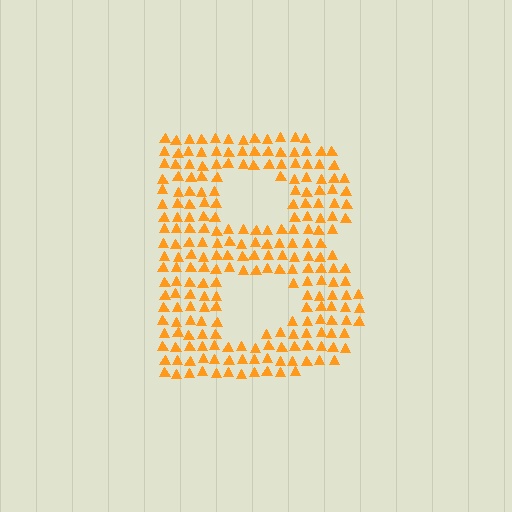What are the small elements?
The small elements are triangles.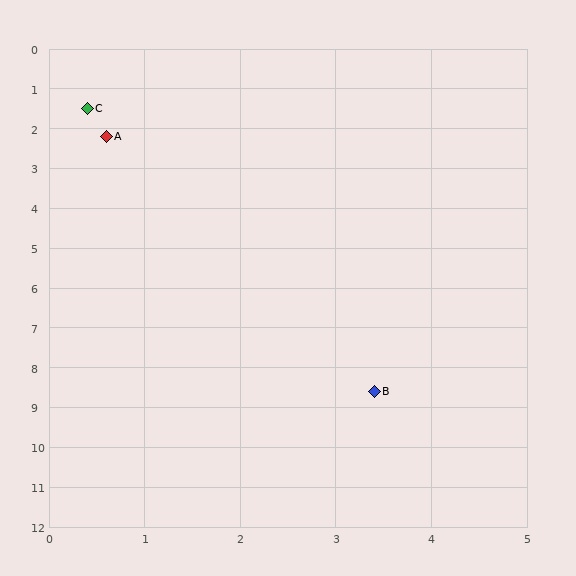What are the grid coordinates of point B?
Point B is at approximately (3.4, 8.6).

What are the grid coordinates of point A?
Point A is at approximately (0.6, 2.2).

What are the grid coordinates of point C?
Point C is at approximately (0.4, 1.5).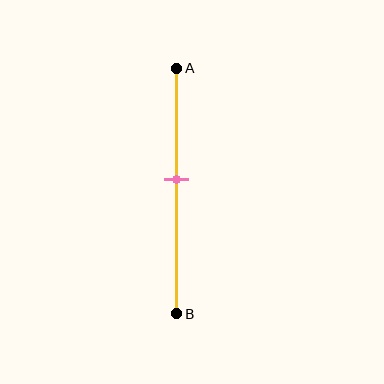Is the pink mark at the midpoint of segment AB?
No, the mark is at about 45% from A, not at the 50% midpoint.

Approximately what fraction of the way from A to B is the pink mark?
The pink mark is approximately 45% of the way from A to B.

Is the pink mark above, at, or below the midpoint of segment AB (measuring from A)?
The pink mark is above the midpoint of segment AB.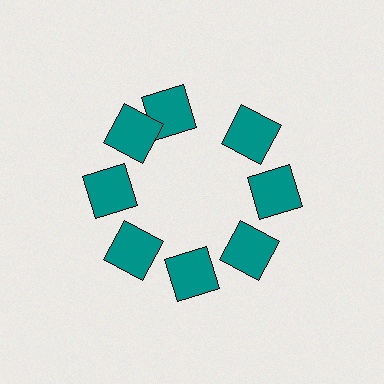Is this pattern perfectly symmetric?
No. The 8 teal squares are arranged in a ring, but one element near the 12 o'clock position is rotated out of alignment along the ring, breaking the 8-fold rotational symmetry.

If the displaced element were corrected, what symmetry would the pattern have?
It would have 8-fold rotational symmetry — the pattern would map onto itself every 45 degrees.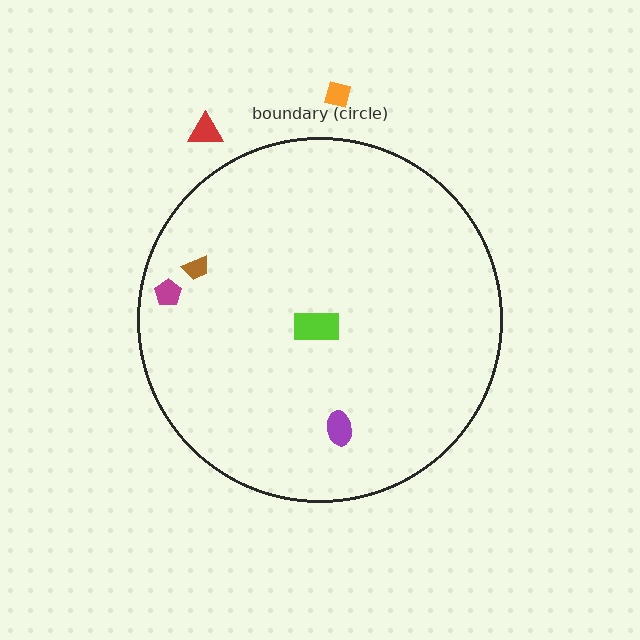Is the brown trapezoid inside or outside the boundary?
Inside.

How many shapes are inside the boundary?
4 inside, 2 outside.